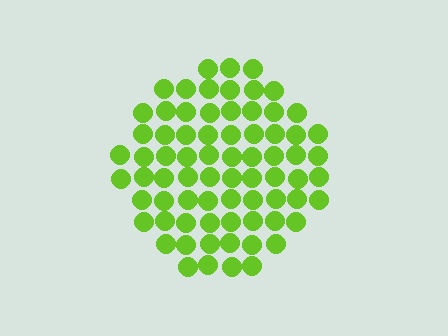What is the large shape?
The large shape is a circle.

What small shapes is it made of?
It is made of small circles.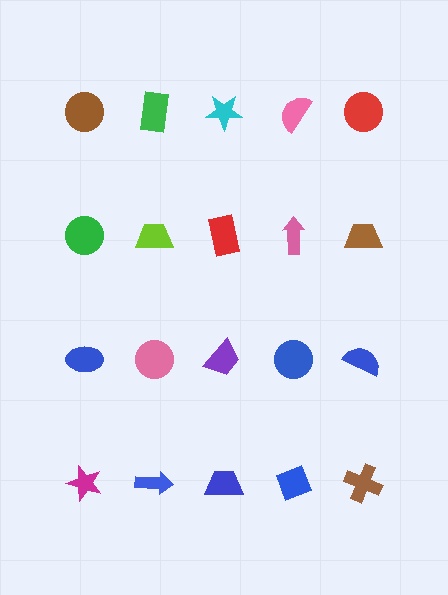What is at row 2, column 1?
A green circle.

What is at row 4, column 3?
A blue trapezoid.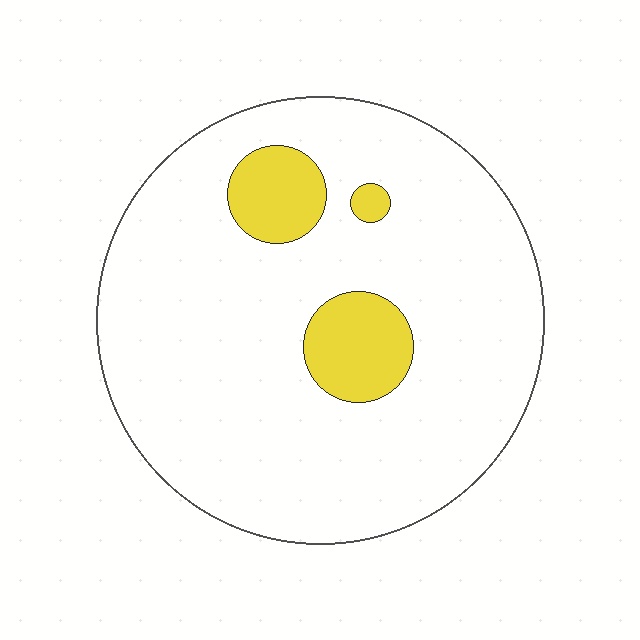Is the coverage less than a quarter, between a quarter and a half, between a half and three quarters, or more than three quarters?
Less than a quarter.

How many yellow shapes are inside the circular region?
3.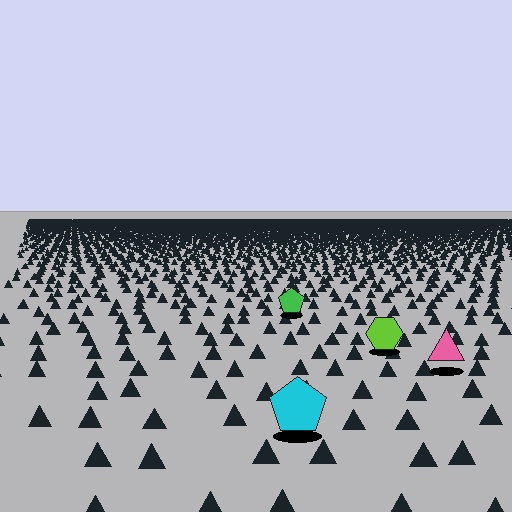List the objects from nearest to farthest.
From nearest to farthest: the cyan pentagon, the pink triangle, the lime hexagon, the green pentagon.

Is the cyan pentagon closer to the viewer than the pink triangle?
Yes. The cyan pentagon is closer — you can tell from the texture gradient: the ground texture is coarser near it.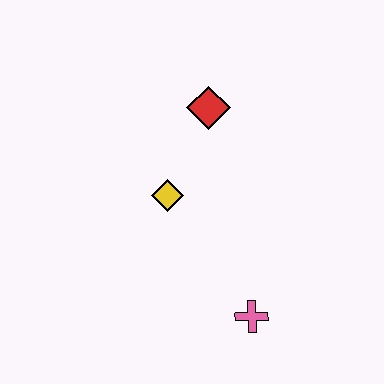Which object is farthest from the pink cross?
The red diamond is farthest from the pink cross.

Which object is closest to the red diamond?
The yellow diamond is closest to the red diamond.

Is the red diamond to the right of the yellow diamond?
Yes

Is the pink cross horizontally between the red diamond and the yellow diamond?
No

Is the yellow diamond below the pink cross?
No